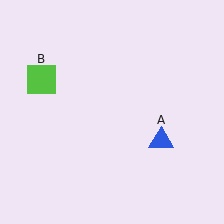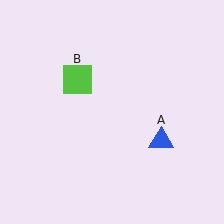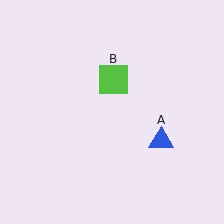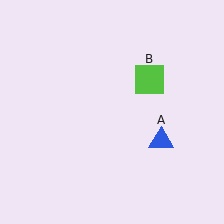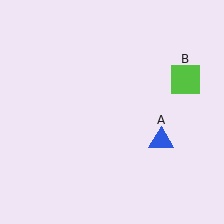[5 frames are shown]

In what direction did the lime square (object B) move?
The lime square (object B) moved right.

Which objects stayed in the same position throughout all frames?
Blue triangle (object A) remained stationary.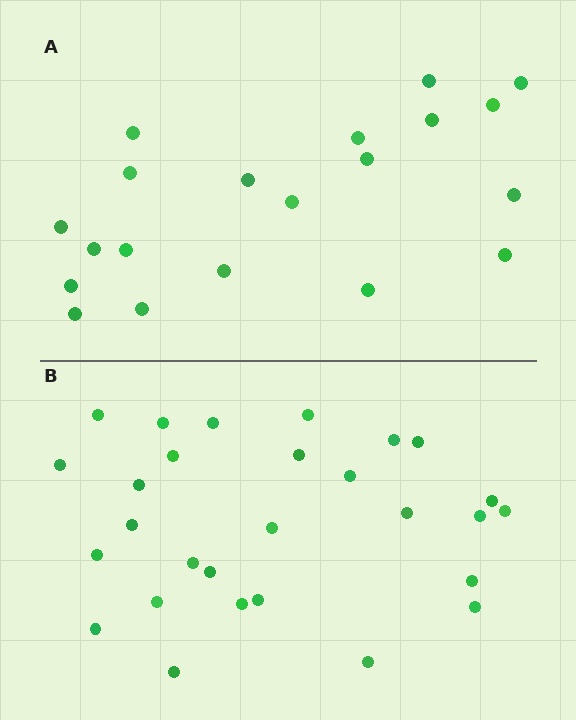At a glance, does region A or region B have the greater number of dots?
Region B (the bottom region) has more dots.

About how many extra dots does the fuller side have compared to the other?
Region B has roughly 8 or so more dots than region A.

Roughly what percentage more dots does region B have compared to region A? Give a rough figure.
About 40% more.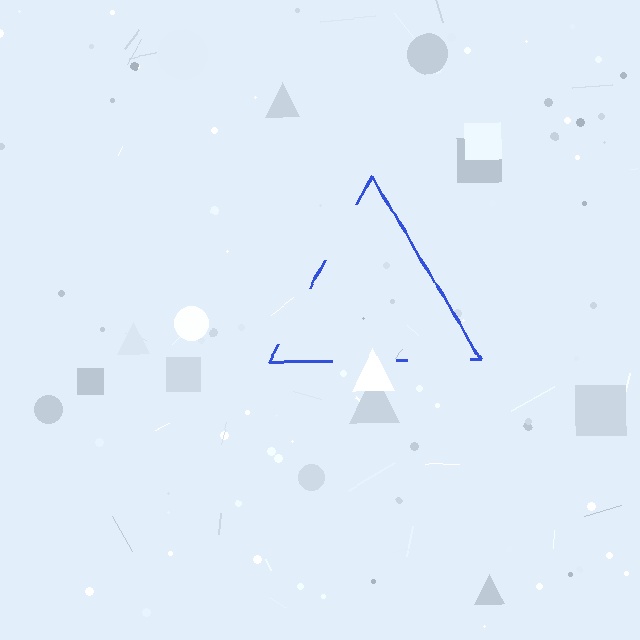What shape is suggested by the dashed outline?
The dashed outline suggests a triangle.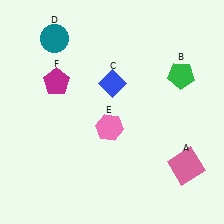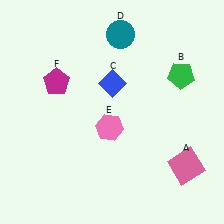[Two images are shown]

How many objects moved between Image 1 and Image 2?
1 object moved between the two images.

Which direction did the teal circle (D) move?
The teal circle (D) moved right.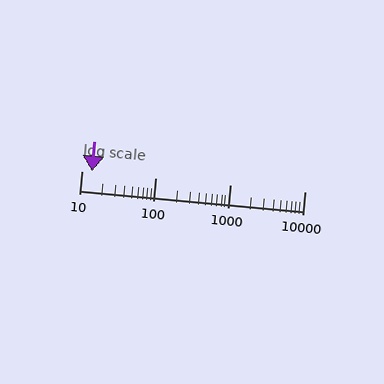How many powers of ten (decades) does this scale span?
The scale spans 3 decades, from 10 to 10000.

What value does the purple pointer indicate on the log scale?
The pointer indicates approximately 14.